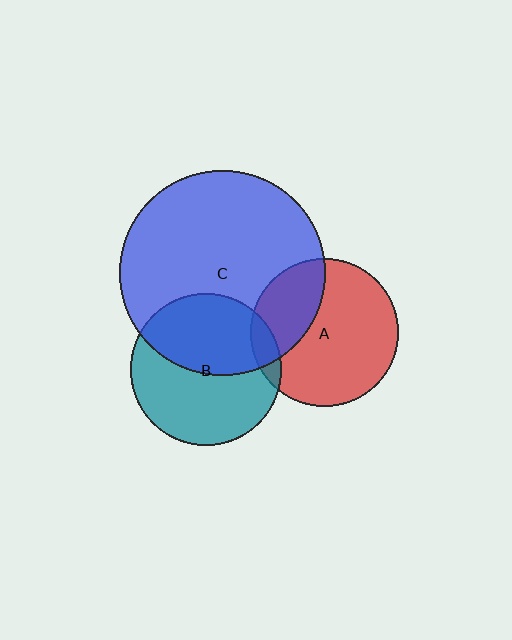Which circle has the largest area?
Circle C (blue).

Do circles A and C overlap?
Yes.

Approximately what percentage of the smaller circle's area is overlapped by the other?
Approximately 30%.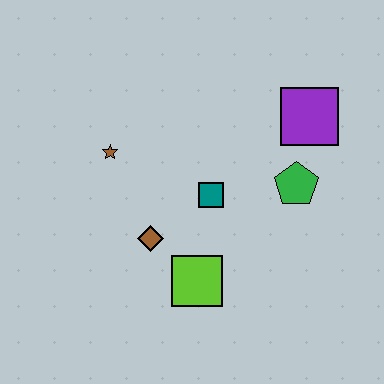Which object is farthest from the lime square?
The purple square is farthest from the lime square.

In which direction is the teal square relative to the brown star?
The teal square is to the right of the brown star.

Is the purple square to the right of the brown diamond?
Yes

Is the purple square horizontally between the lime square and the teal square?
No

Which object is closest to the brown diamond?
The lime square is closest to the brown diamond.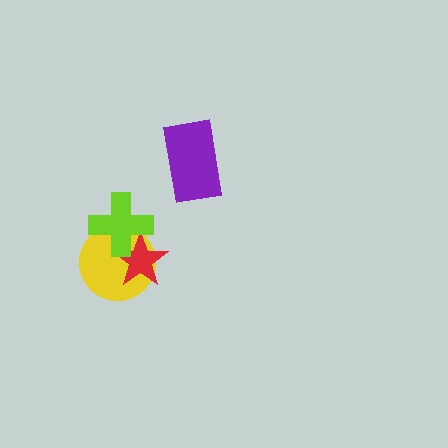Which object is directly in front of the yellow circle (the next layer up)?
The red star is directly in front of the yellow circle.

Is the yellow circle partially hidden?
Yes, it is partially covered by another shape.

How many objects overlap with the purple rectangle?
0 objects overlap with the purple rectangle.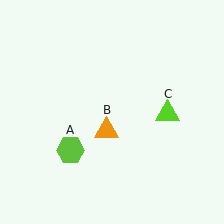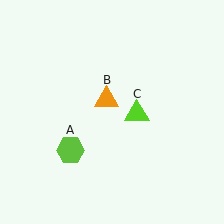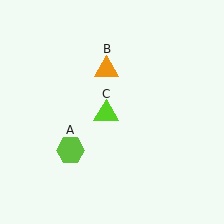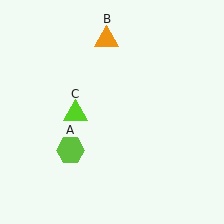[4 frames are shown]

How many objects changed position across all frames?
2 objects changed position: orange triangle (object B), lime triangle (object C).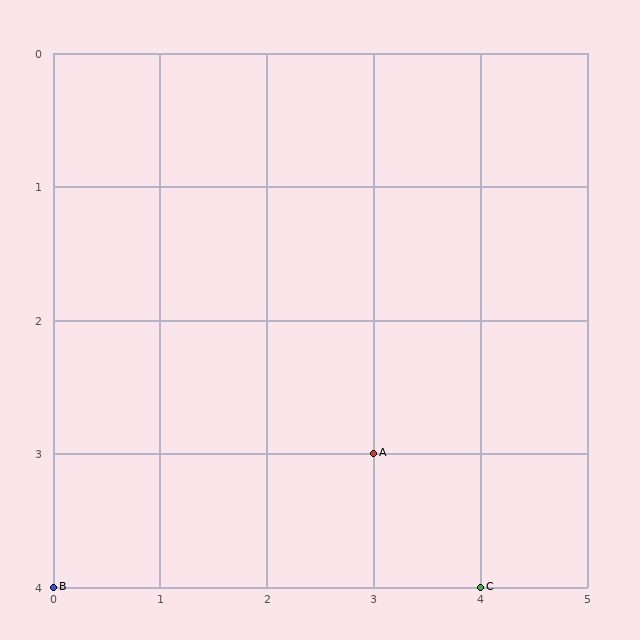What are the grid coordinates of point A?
Point A is at grid coordinates (3, 3).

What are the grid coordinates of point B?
Point B is at grid coordinates (0, 4).